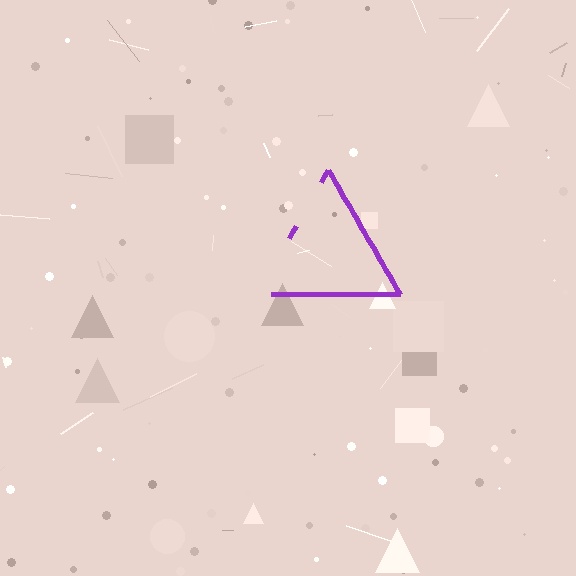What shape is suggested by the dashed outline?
The dashed outline suggests a triangle.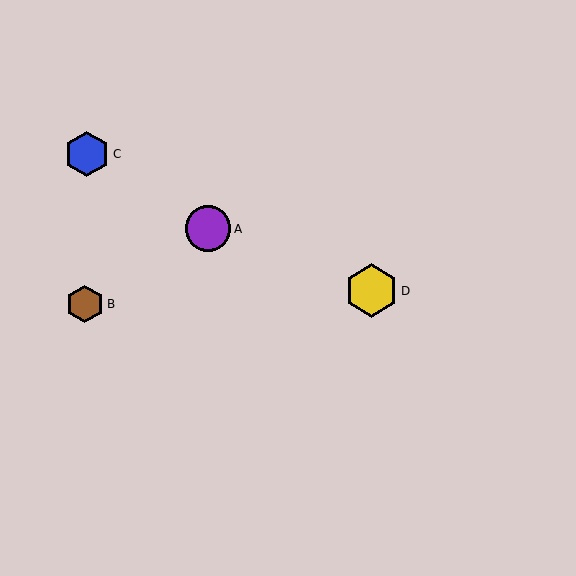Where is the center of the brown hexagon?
The center of the brown hexagon is at (85, 304).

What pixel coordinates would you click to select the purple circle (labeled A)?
Click at (208, 229) to select the purple circle A.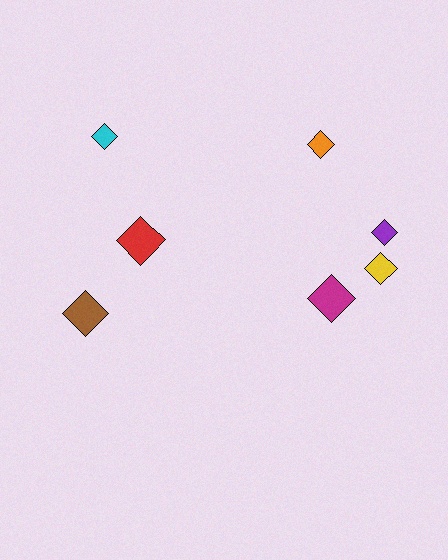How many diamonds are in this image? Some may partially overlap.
There are 7 diamonds.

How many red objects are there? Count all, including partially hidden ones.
There is 1 red object.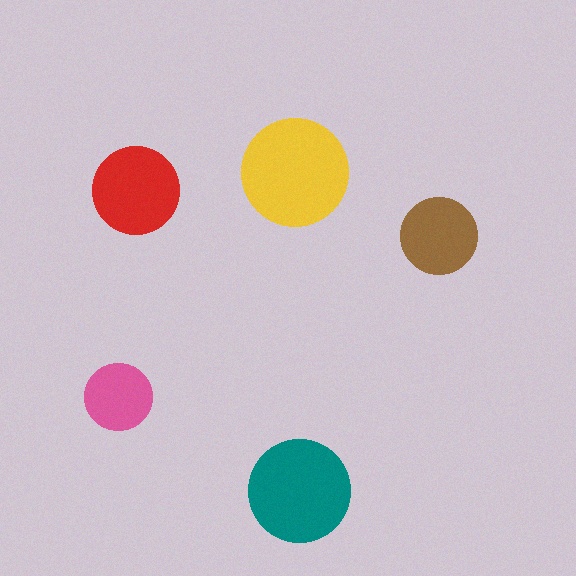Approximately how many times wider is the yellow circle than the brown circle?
About 1.5 times wider.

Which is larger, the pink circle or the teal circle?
The teal one.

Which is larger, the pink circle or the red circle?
The red one.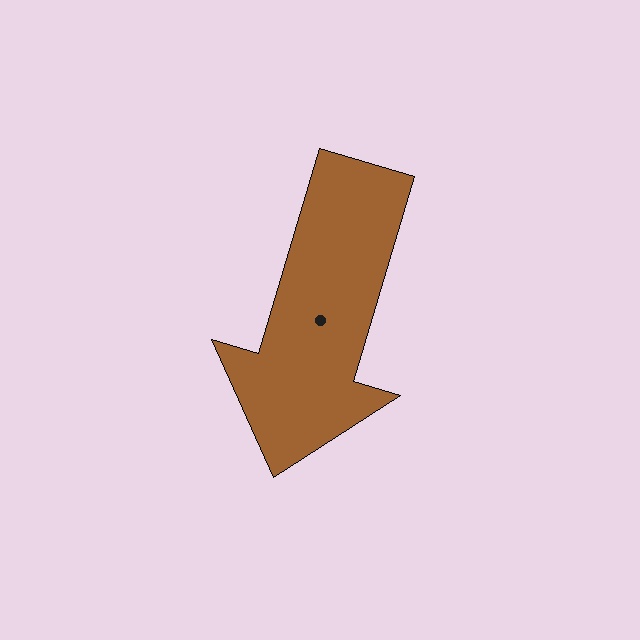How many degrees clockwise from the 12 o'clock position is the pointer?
Approximately 197 degrees.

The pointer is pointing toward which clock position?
Roughly 7 o'clock.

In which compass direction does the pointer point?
South.